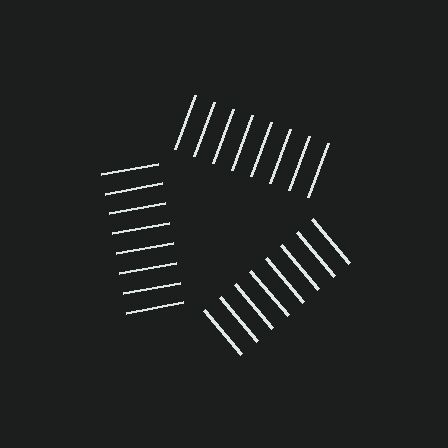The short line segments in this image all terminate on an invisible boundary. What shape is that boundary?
An illusory triangle — the line segments terminate on its edges but no continuous stroke is drawn.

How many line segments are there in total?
24 — 8 along each of the 3 edges.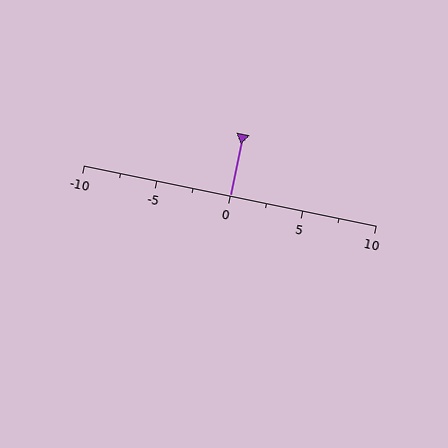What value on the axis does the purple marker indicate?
The marker indicates approximately 0.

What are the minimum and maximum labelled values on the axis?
The axis runs from -10 to 10.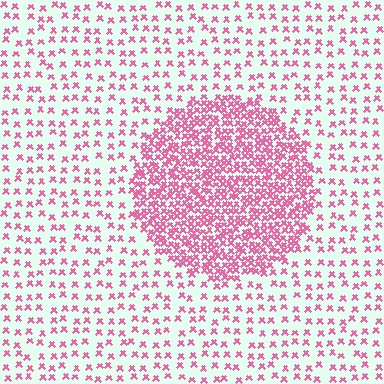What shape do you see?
I see a circle.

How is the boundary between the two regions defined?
The boundary is defined by a change in element density (approximately 3.0x ratio). All elements are the same color, size, and shape.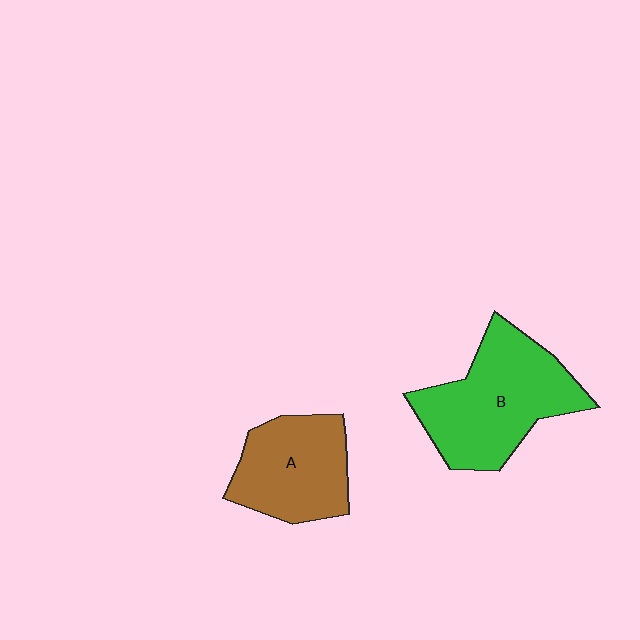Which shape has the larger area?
Shape B (green).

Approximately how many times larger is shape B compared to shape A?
Approximately 1.4 times.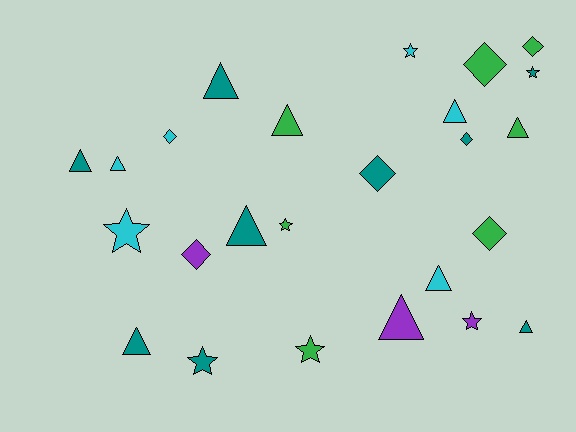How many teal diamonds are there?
There are 2 teal diamonds.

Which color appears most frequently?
Teal, with 9 objects.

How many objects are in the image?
There are 25 objects.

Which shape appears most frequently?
Triangle, with 11 objects.